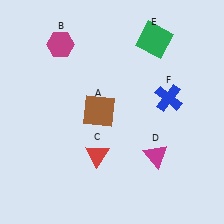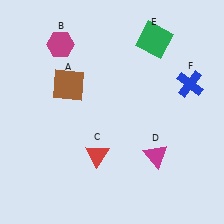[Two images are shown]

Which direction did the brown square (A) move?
The brown square (A) moved left.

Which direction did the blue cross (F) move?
The blue cross (F) moved right.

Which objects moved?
The objects that moved are: the brown square (A), the blue cross (F).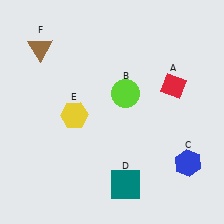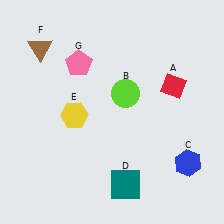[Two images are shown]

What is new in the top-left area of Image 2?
A pink pentagon (G) was added in the top-left area of Image 2.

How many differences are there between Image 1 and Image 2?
There is 1 difference between the two images.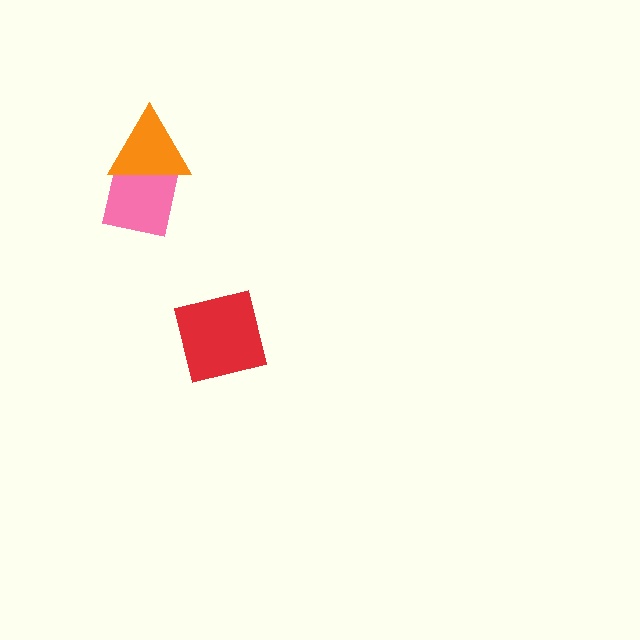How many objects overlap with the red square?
0 objects overlap with the red square.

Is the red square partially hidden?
No, no other shape covers it.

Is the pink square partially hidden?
Yes, it is partially covered by another shape.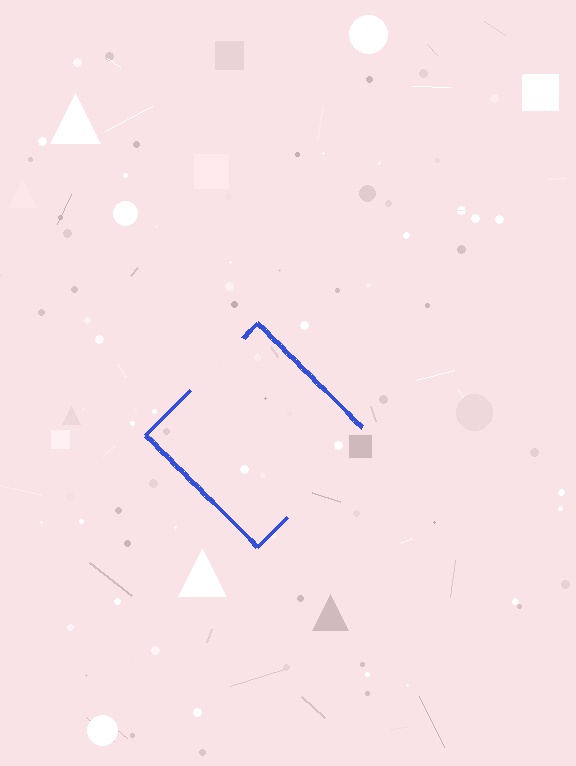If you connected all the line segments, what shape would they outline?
They would outline a diamond.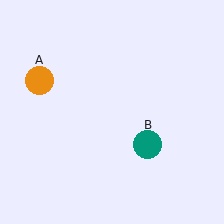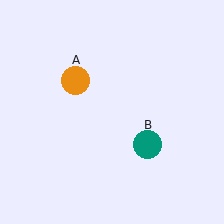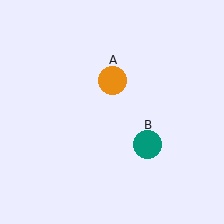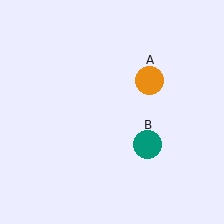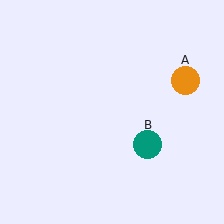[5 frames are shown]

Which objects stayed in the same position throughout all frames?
Teal circle (object B) remained stationary.